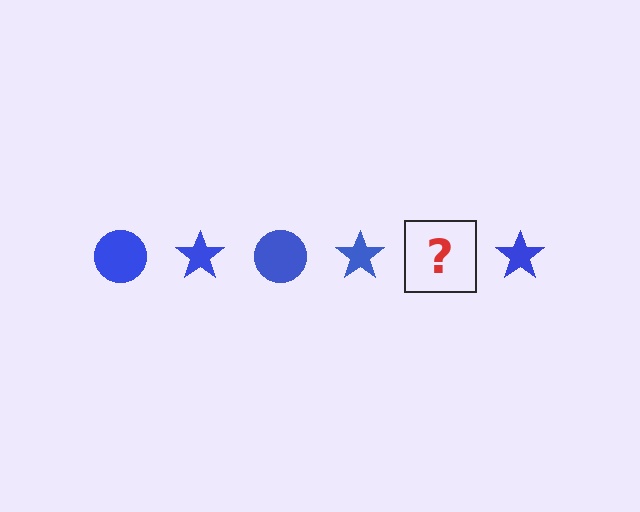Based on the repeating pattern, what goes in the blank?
The blank should be a blue circle.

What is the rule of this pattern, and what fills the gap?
The rule is that the pattern cycles through circle, star shapes in blue. The gap should be filled with a blue circle.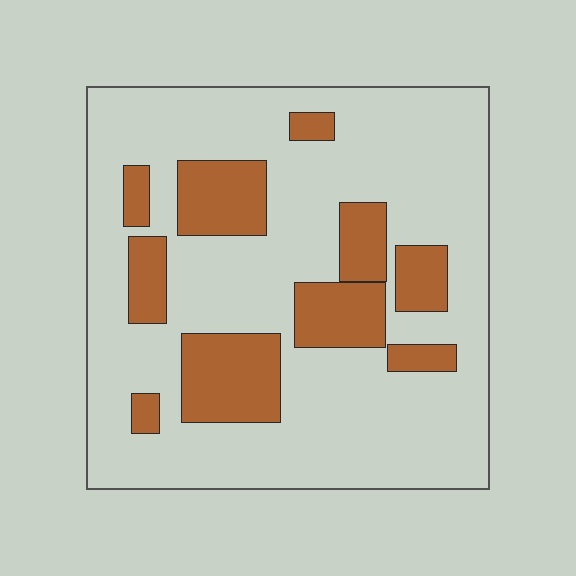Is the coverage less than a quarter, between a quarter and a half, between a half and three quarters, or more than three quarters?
Less than a quarter.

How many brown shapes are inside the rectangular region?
10.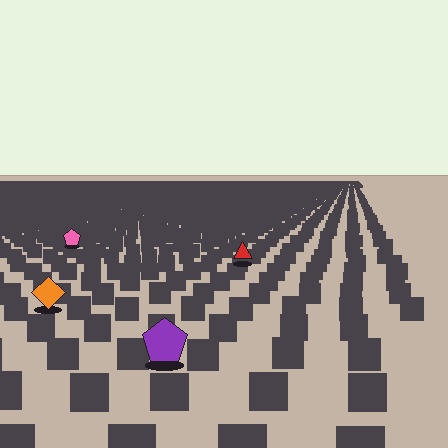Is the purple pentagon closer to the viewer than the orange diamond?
Yes. The purple pentagon is closer — you can tell from the texture gradient: the ground texture is coarser near it.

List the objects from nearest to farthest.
From nearest to farthest: the purple pentagon, the orange diamond, the red triangle, the pink pentagon.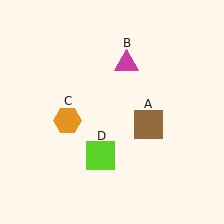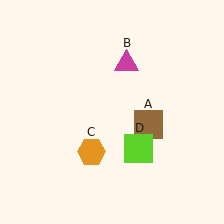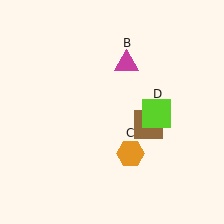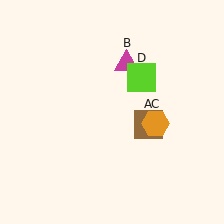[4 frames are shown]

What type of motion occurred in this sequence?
The orange hexagon (object C), lime square (object D) rotated counterclockwise around the center of the scene.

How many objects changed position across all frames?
2 objects changed position: orange hexagon (object C), lime square (object D).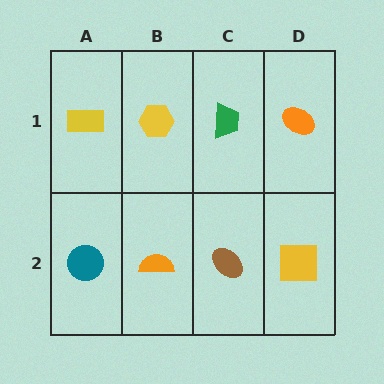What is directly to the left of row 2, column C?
An orange semicircle.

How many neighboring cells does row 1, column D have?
2.